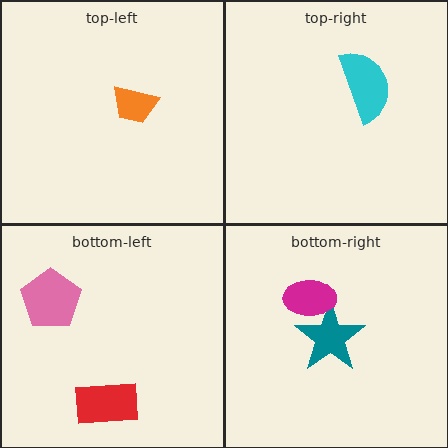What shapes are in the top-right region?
The cyan semicircle.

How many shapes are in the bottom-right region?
2.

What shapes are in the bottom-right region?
The teal star, the magenta ellipse.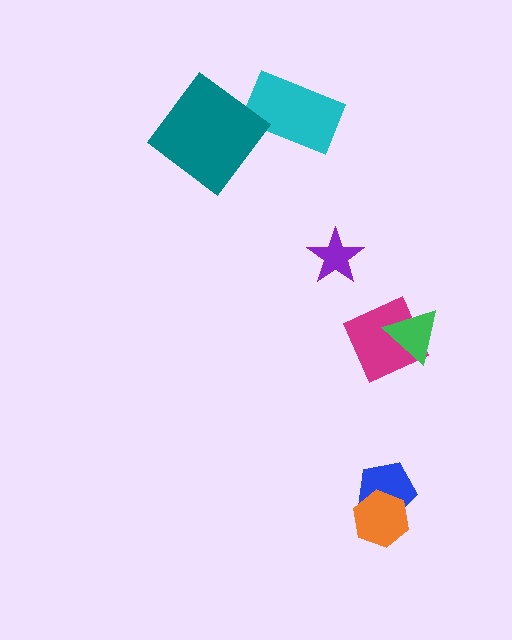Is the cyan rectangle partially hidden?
No, no other shape covers it.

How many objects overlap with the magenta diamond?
1 object overlaps with the magenta diamond.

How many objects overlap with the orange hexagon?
1 object overlaps with the orange hexagon.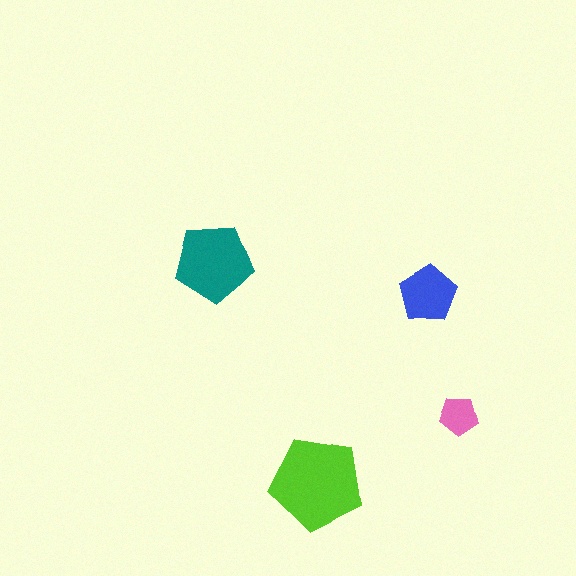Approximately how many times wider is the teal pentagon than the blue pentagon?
About 1.5 times wider.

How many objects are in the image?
There are 4 objects in the image.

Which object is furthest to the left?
The teal pentagon is leftmost.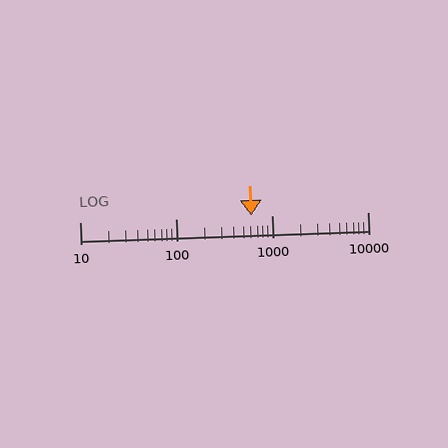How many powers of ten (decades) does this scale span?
The scale spans 3 decades, from 10 to 10000.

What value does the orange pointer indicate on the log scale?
The pointer indicates approximately 610.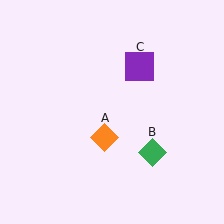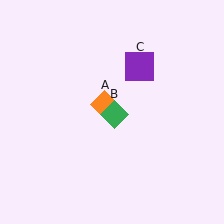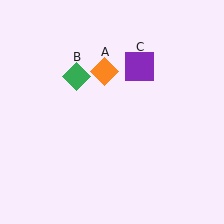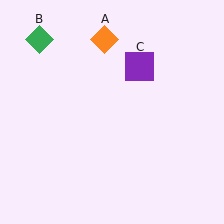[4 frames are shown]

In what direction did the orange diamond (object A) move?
The orange diamond (object A) moved up.